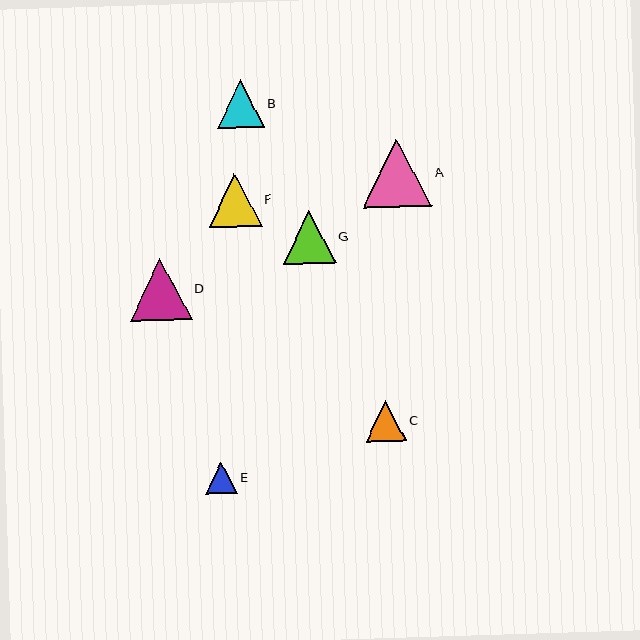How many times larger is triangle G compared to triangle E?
Triangle G is approximately 1.7 times the size of triangle E.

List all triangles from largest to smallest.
From largest to smallest: A, D, F, G, B, C, E.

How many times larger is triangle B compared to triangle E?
Triangle B is approximately 1.5 times the size of triangle E.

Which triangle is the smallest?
Triangle E is the smallest with a size of approximately 31 pixels.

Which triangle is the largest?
Triangle A is the largest with a size of approximately 69 pixels.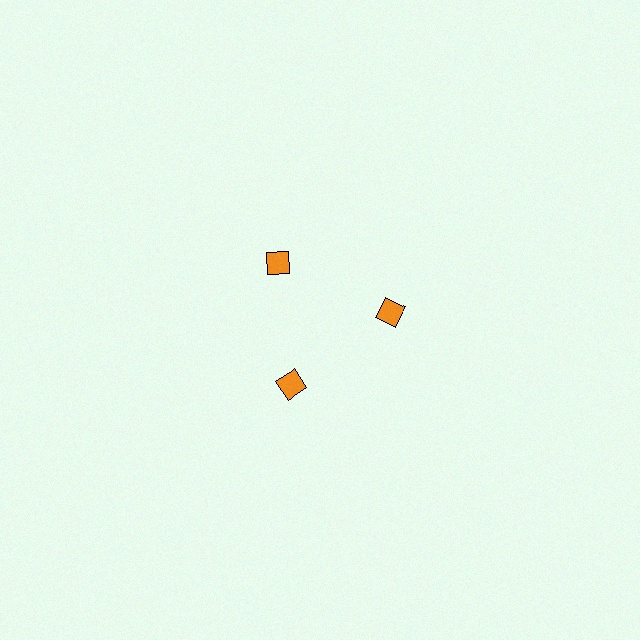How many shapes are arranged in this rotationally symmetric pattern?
There are 3 shapes, arranged in 3 groups of 1.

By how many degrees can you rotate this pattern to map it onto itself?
The pattern maps onto itself every 120 degrees of rotation.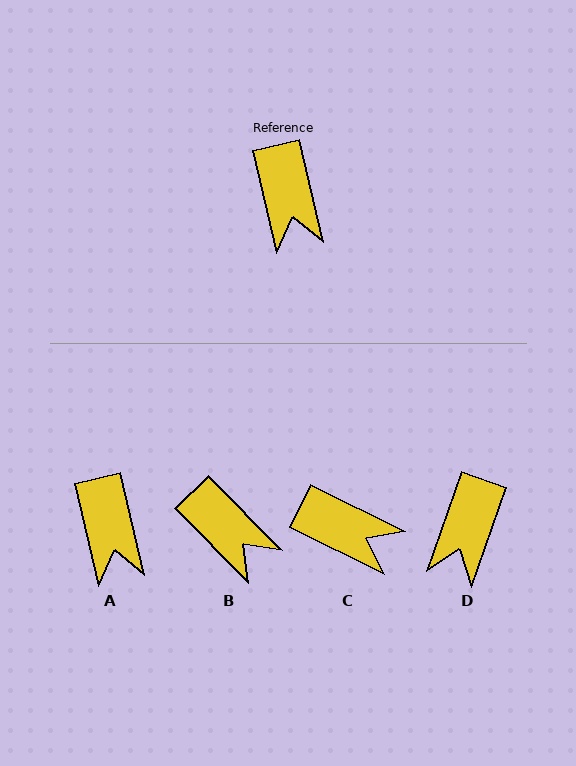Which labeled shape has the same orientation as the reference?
A.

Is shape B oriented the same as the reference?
No, it is off by about 32 degrees.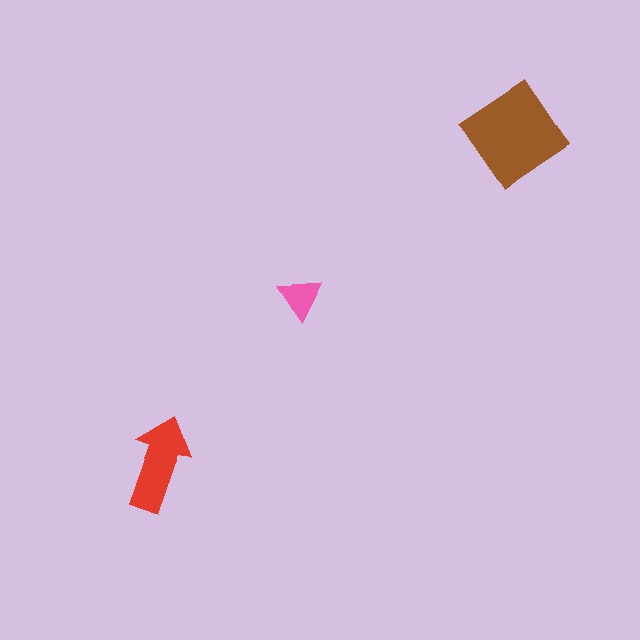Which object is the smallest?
The pink triangle.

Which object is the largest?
The brown diamond.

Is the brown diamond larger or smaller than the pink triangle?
Larger.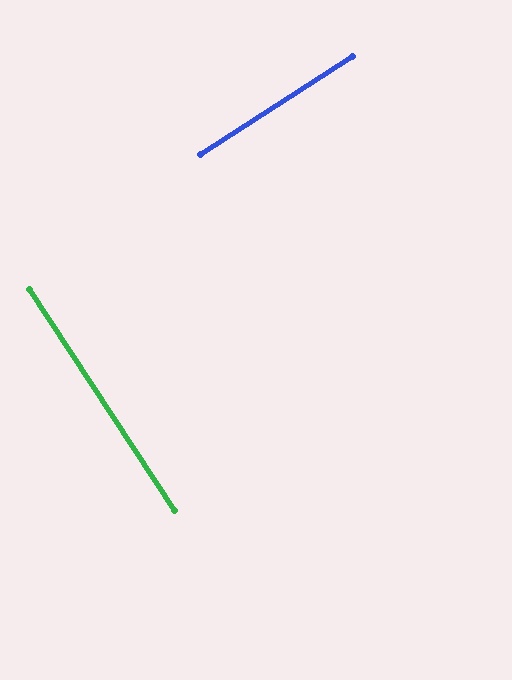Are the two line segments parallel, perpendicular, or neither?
Perpendicular — they meet at approximately 89°.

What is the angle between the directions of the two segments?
Approximately 89 degrees.